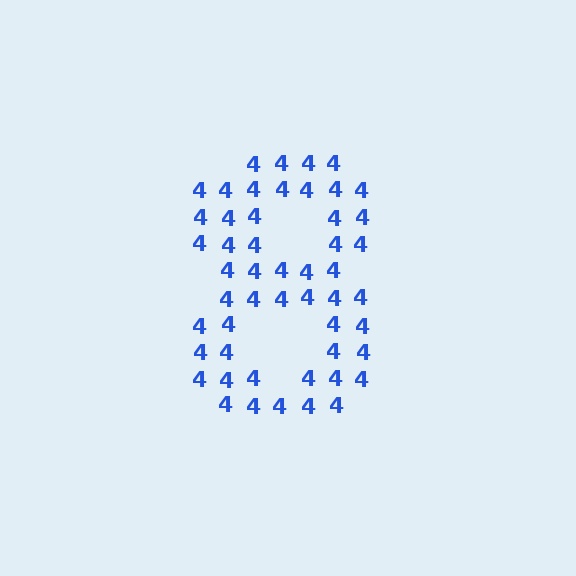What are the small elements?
The small elements are digit 4's.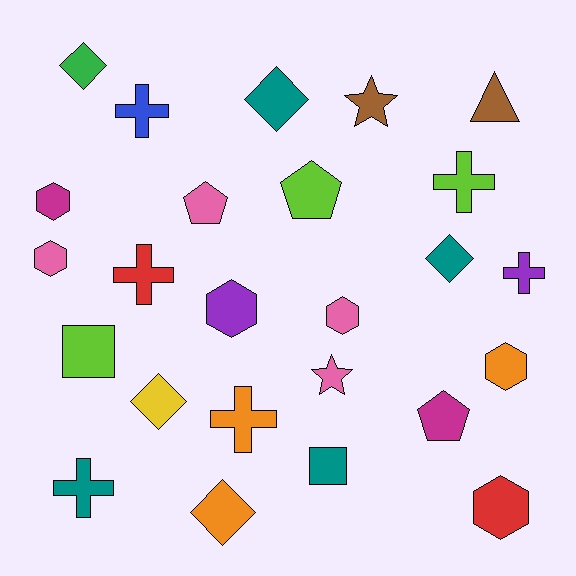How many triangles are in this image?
There is 1 triangle.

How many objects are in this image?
There are 25 objects.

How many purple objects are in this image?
There are 2 purple objects.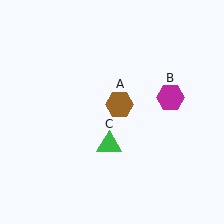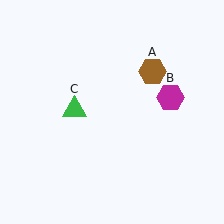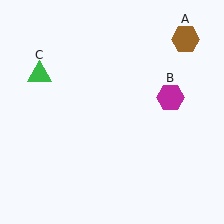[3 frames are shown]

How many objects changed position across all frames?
2 objects changed position: brown hexagon (object A), green triangle (object C).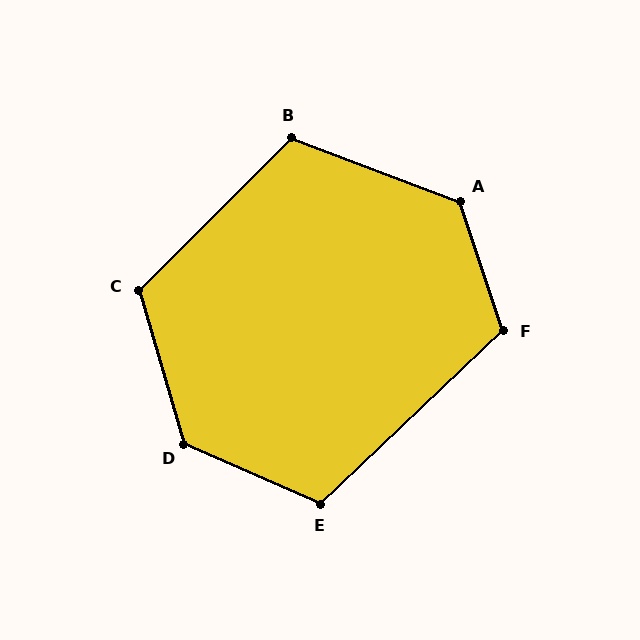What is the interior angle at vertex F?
Approximately 115 degrees (obtuse).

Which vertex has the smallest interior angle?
E, at approximately 113 degrees.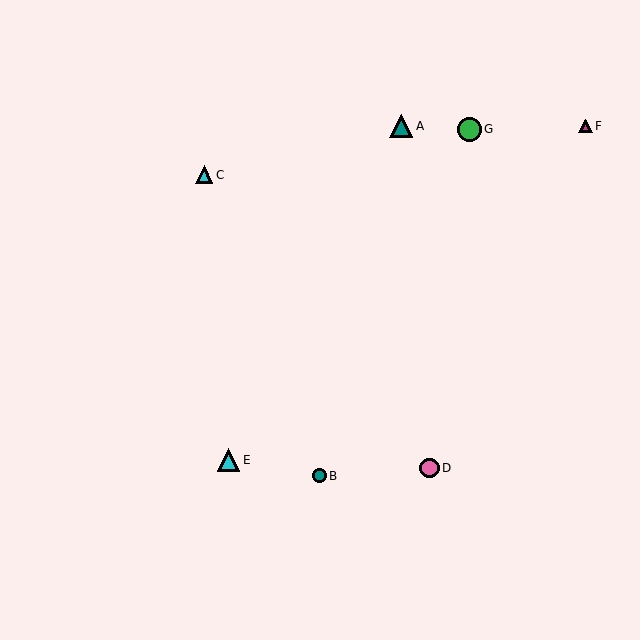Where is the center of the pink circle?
The center of the pink circle is at (430, 468).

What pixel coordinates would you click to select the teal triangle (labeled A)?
Click at (401, 126) to select the teal triangle A.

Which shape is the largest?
The green circle (labeled G) is the largest.